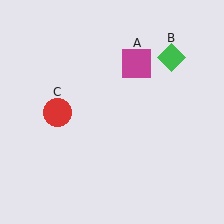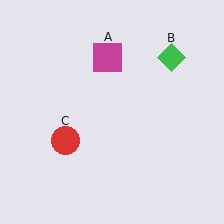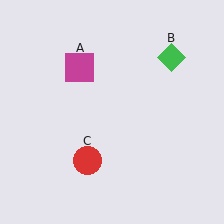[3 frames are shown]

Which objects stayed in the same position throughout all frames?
Green diamond (object B) remained stationary.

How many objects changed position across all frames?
2 objects changed position: magenta square (object A), red circle (object C).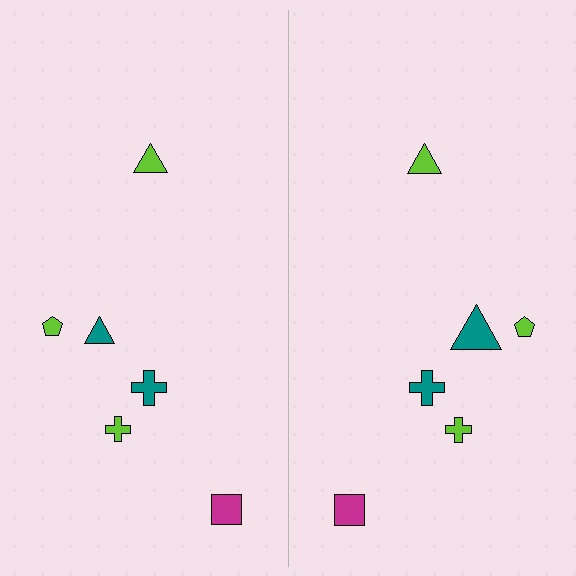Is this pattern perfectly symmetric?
No, the pattern is not perfectly symmetric. The teal triangle on the right side has a different size than its mirror counterpart.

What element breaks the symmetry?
The teal triangle on the right side has a different size than its mirror counterpart.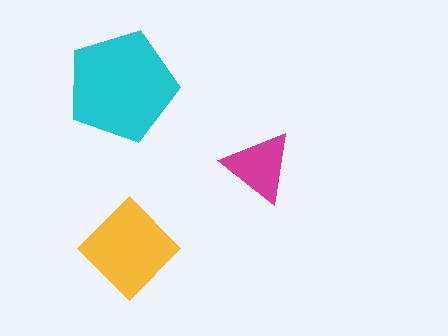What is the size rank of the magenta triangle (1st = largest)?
3rd.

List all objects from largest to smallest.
The cyan pentagon, the yellow diamond, the magenta triangle.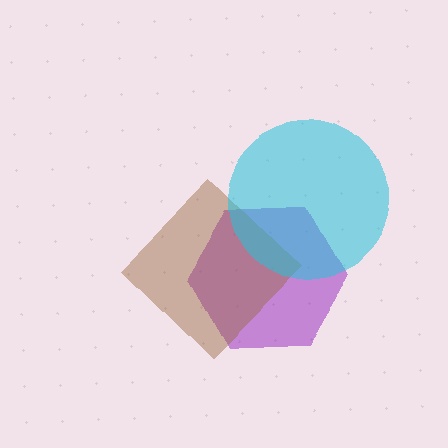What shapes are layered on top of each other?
The layered shapes are: a purple hexagon, a brown diamond, a cyan circle.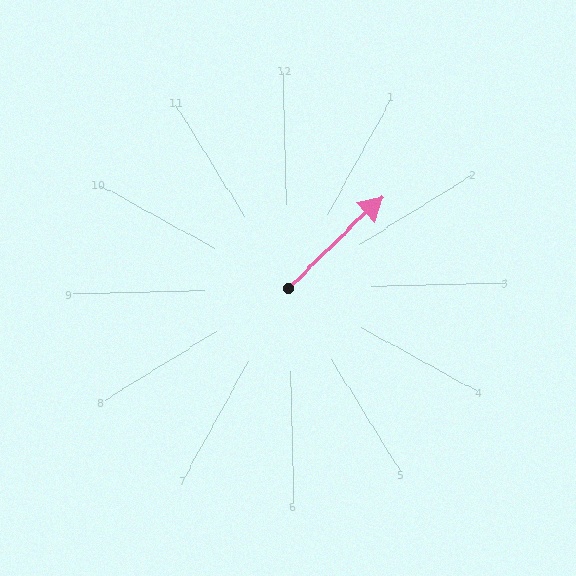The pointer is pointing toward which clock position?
Roughly 2 o'clock.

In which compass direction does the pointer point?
Northeast.